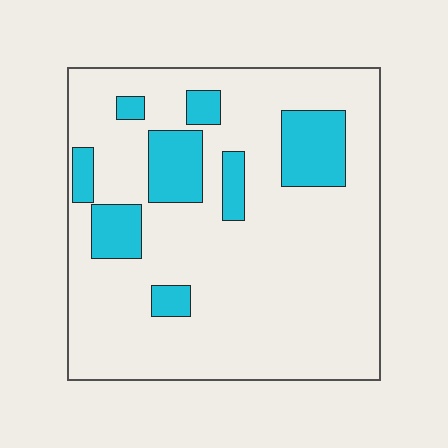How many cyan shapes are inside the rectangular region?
8.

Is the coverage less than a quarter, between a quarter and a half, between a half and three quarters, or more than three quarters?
Less than a quarter.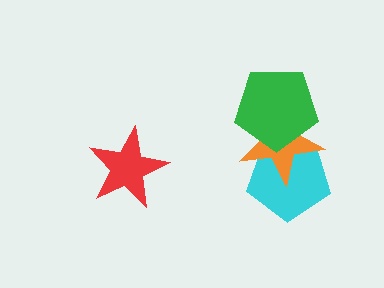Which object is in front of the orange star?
The green pentagon is in front of the orange star.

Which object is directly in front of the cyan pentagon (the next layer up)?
The orange star is directly in front of the cyan pentagon.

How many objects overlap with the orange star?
2 objects overlap with the orange star.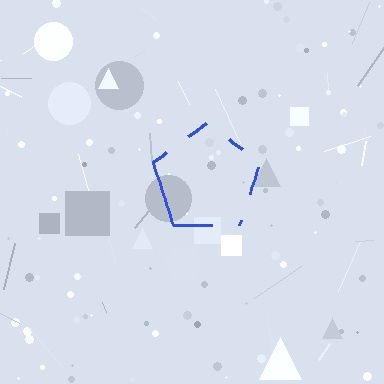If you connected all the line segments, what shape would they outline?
They would outline a pentagon.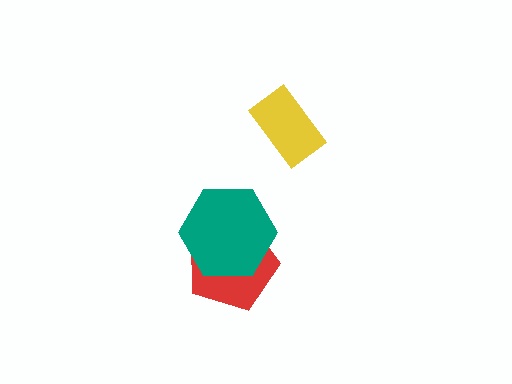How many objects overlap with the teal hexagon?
1 object overlaps with the teal hexagon.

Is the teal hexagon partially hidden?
No, no other shape covers it.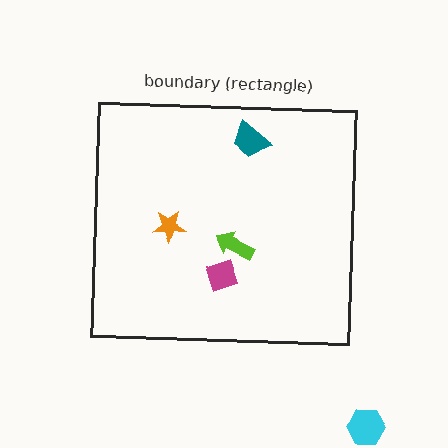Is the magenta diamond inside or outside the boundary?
Inside.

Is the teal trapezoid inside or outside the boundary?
Inside.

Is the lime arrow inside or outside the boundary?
Inside.